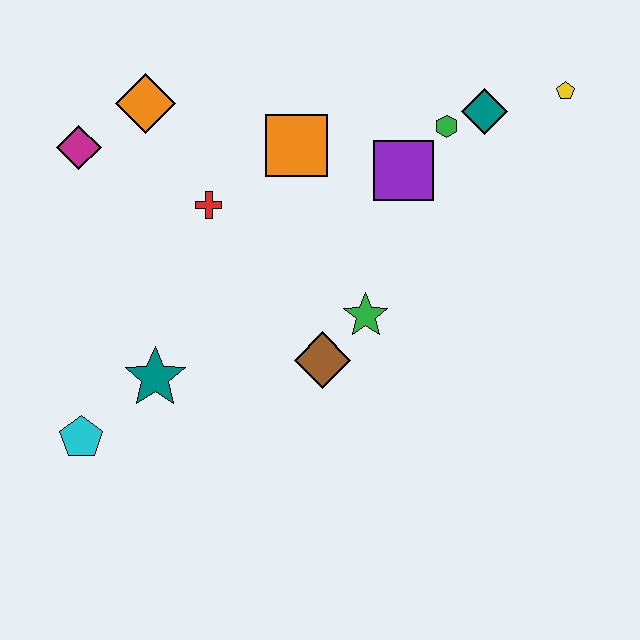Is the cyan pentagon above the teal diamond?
No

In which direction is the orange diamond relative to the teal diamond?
The orange diamond is to the left of the teal diamond.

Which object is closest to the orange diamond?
The magenta diamond is closest to the orange diamond.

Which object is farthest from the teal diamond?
The cyan pentagon is farthest from the teal diamond.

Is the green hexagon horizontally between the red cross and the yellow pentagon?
Yes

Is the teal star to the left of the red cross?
Yes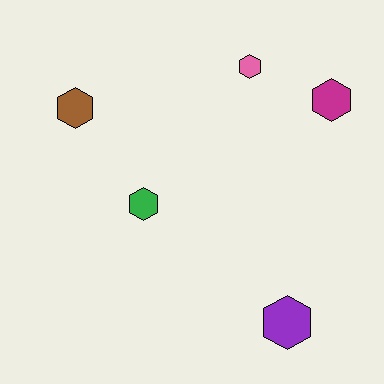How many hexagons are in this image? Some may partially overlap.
There are 5 hexagons.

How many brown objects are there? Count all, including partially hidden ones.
There is 1 brown object.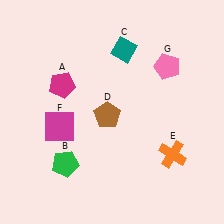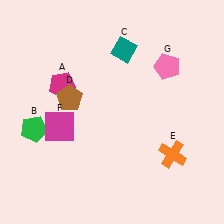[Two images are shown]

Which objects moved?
The objects that moved are: the green pentagon (B), the brown pentagon (D).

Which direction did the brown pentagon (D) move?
The brown pentagon (D) moved left.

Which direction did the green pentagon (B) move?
The green pentagon (B) moved up.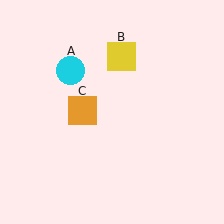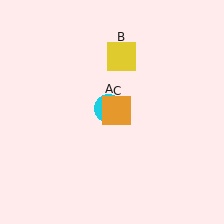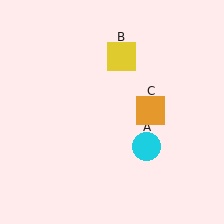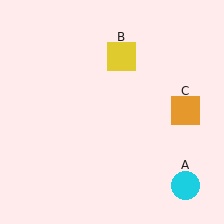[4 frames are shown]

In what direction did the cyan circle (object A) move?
The cyan circle (object A) moved down and to the right.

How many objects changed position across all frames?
2 objects changed position: cyan circle (object A), orange square (object C).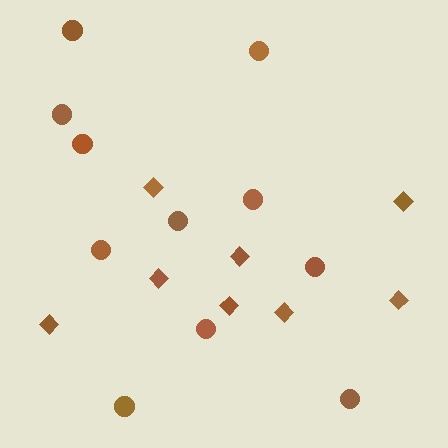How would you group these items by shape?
There are 2 groups: one group of diamonds (8) and one group of circles (11).